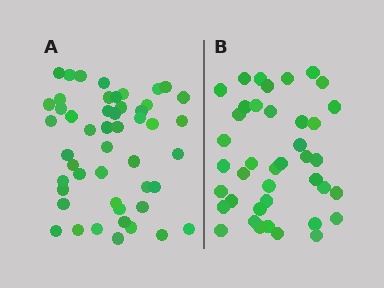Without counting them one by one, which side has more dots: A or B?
Region A (the left region) has more dots.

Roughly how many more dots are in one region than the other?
Region A has roughly 8 or so more dots than region B.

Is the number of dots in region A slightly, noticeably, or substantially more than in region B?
Region A has only slightly more — the two regions are fairly close. The ratio is roughly 1.2 to 1.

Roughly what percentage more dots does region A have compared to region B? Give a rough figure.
About 20% more.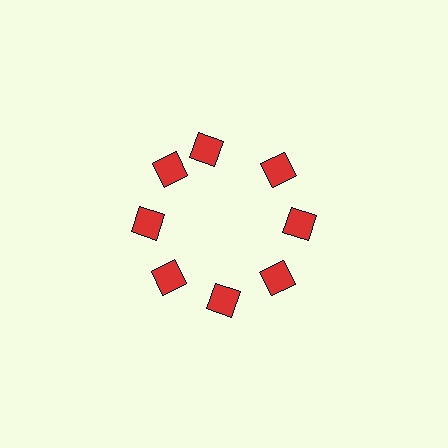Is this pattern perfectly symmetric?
No. The 8 red squares are arranged in a ring, but one element near the 12 o'clock position is rotated out of alignment along the ring, breaking the 8-fold rotational symmetry.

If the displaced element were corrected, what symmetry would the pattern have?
It would have 8-fold rotational symmetry — the pattern would map onto itself every 45 degrees.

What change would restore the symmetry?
The symmetry would be restored by rotating it back into even spacing with its neighbors so that all 8 squares sit at equal angles and equal distance from the center.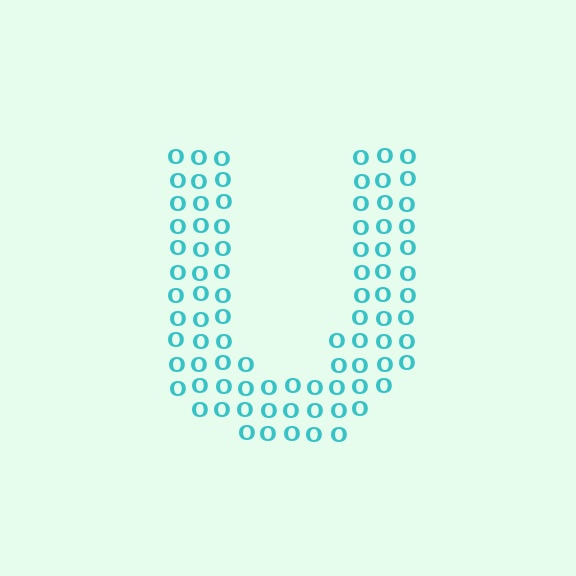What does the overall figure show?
The overall figure shows the letter U.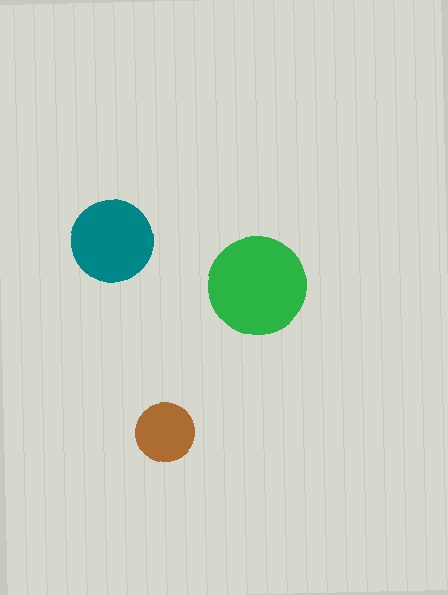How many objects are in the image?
There are 3 objects in the image.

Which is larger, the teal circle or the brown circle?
The teal one.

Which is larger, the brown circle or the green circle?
The green one.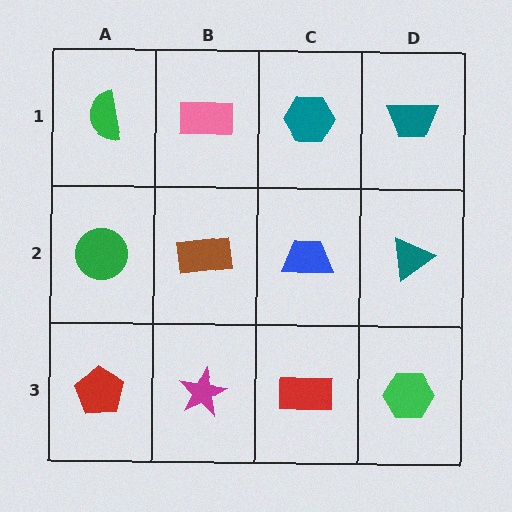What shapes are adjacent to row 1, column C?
A blue trapezoid (row 2, column C), a pink rectangle (row 1, column B), a teal trapezoid (row 1, column D).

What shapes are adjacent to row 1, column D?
A teal triangle (row 2, column D), a teal hexagon (row 1, column C).